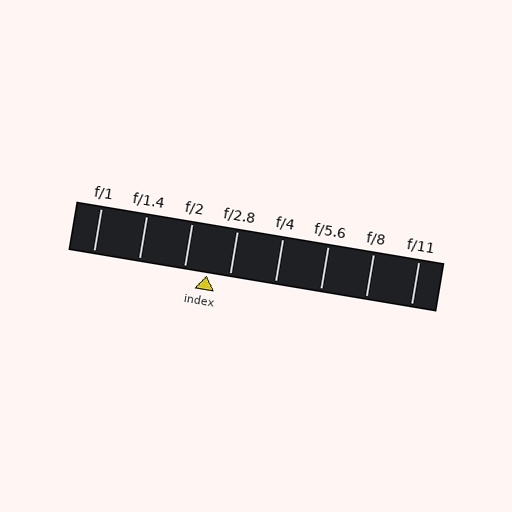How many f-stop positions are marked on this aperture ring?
There are 8 f-stop positions marked.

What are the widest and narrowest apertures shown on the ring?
The widest aperture shown is f/1 and the narrowest is f/11.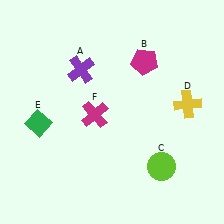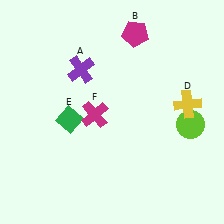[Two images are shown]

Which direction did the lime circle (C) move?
The lime circle (C) moved up.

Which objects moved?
The objects that moved are: the magenta pentagon (B), the lime circle (C), the green diamond (E).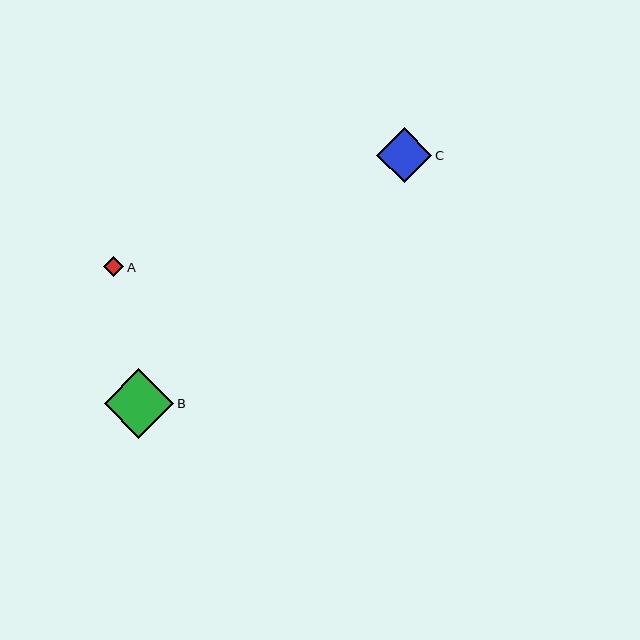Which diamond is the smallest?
Diamond A is the smallest with a size of approximately 20 pixels.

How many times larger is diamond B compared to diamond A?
Diamond B is approximately 3.4 times the size of diamond A.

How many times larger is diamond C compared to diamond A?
Diamond C is approximately 2.7 times the size of diamond A.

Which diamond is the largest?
Diamond B is the largest with a size of approximately 69 pixels.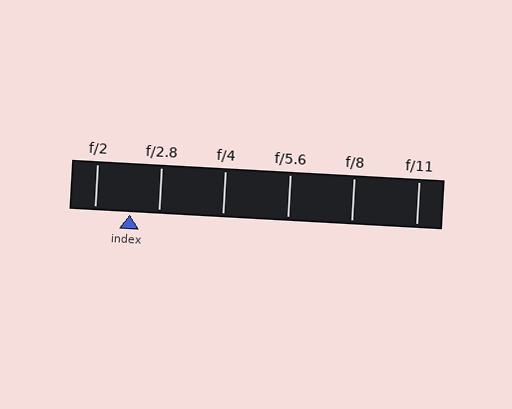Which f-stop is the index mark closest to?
The index mark is closest to f/2.8.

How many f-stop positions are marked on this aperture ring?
There are 6 f-stop positions marked.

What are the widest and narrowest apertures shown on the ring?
The widest aperture shown is f/2 and the narrowest is f/11.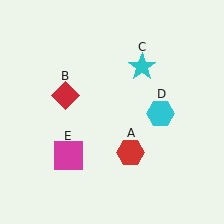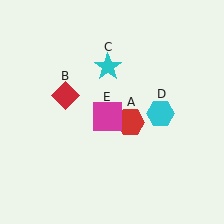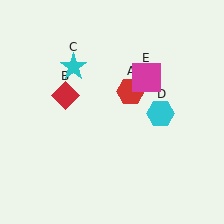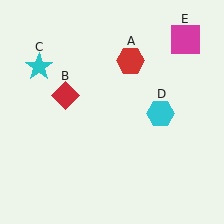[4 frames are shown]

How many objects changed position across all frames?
3 objects changed position: red hexagon (object A), cyan star (object C), magenta square (object E).